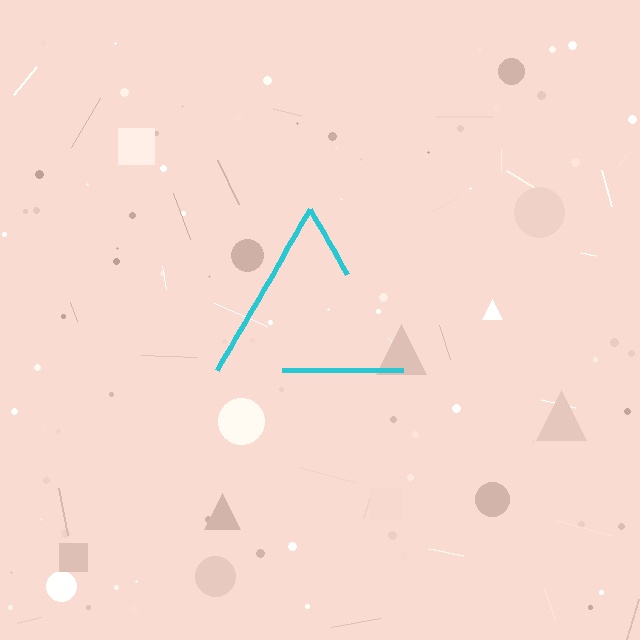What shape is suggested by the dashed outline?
The dashed outline suggests a triangle.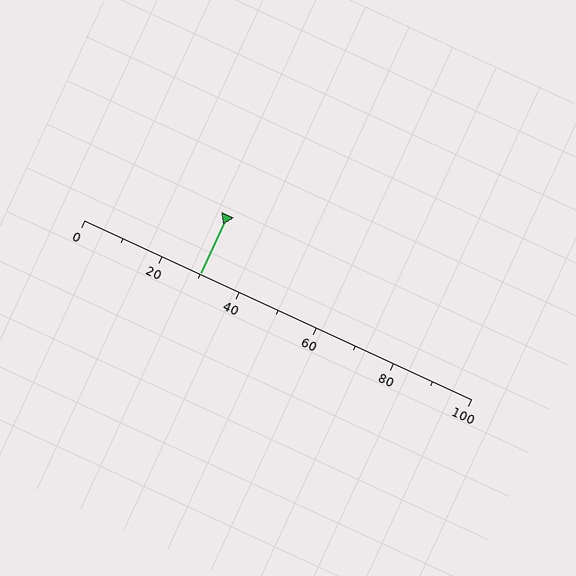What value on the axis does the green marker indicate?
The marker indicates approximately 30.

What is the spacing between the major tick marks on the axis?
The major ticks are spaced 20 apart.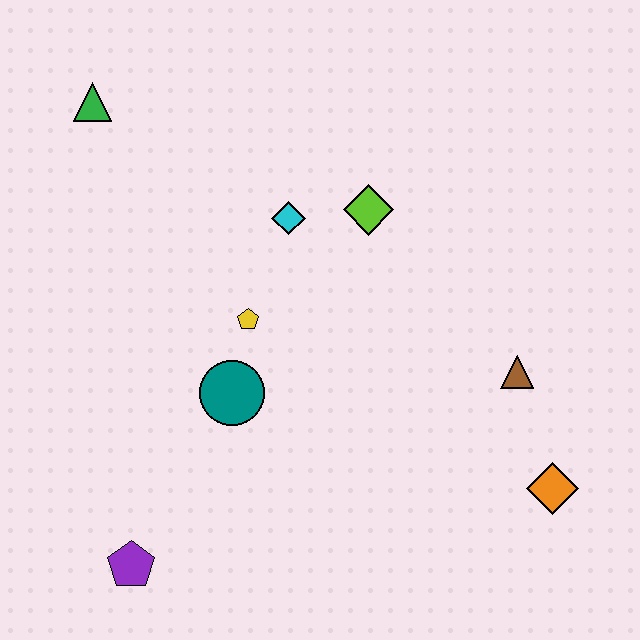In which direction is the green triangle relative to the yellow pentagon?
The green triangle is above the yellow pentagon.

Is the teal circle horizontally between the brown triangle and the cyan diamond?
No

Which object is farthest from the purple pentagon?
The green triangle is farthest from the purple pentagon.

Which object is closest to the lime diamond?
The cyan diamond is closest to the lime diamond.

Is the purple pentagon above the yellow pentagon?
No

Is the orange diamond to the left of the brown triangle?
No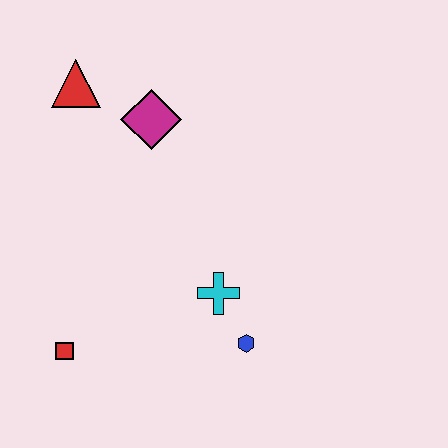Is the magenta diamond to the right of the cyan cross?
No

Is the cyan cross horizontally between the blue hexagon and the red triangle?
Yes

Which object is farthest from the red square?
The red triangle is farthest from the red square.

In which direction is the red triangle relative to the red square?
The red triangle is above the red square.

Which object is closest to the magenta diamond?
The red triangle is closest to the magenta diamond.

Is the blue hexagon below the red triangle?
Yes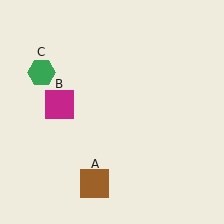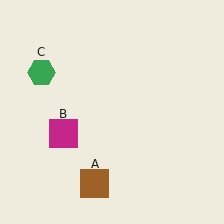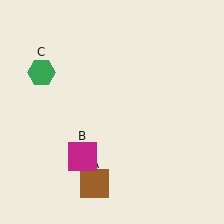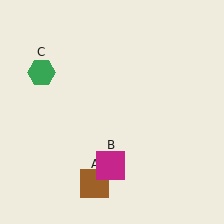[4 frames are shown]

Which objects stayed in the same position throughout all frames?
Brown square (object A) and green hexagon (object C) remained stationary.